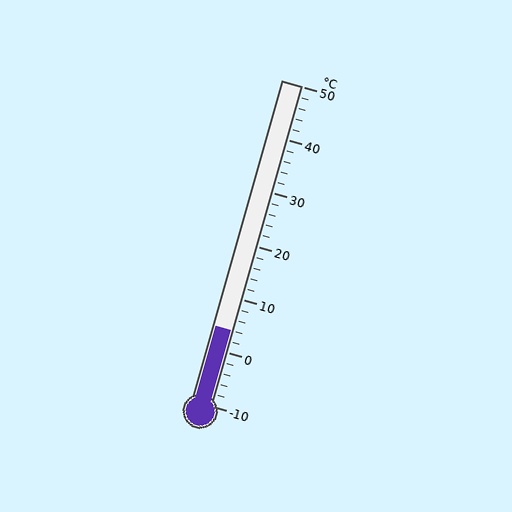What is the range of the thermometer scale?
The thermometer scale ranges from -10°C to 50°C.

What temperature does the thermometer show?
The thermometer shows approximately 4°C.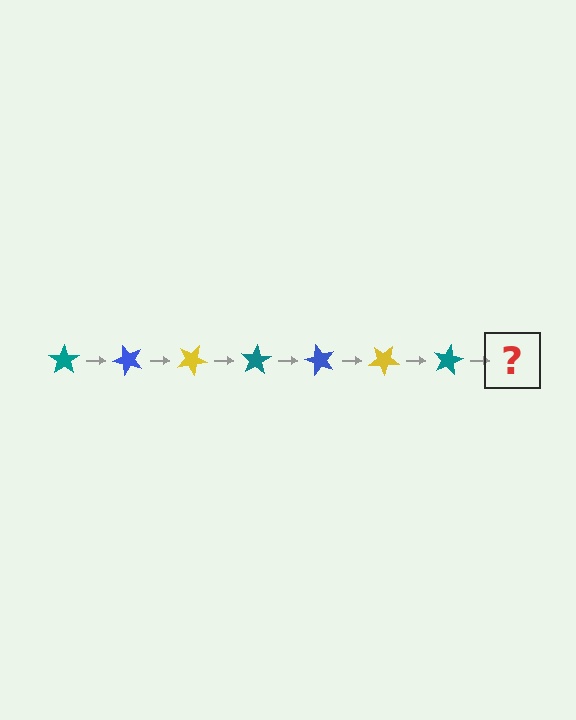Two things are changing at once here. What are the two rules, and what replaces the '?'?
The two rules are that it rotates 50 degrees each step and the color cycles through teal, blue, and yellow. The '?' should be a blue star, rotated 350 degrees from the start.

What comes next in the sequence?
The next element should be a blue star, rotated 350 degrees from the start.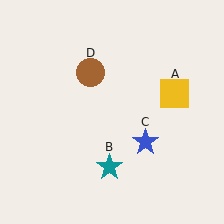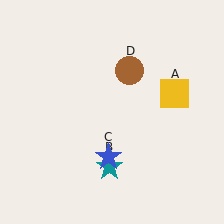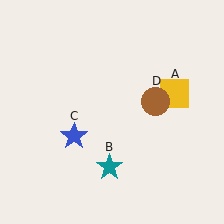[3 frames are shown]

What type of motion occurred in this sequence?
The blue star (object C), brown circle (object D) rotated clockwise around the center of the scene.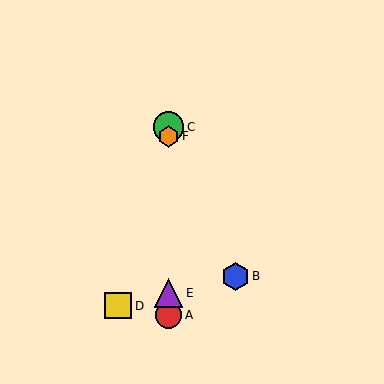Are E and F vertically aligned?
Yes, both are at x≈168.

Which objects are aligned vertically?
Objects A, C, E, F are aligned vertically.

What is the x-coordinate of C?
Object C is at x≈168.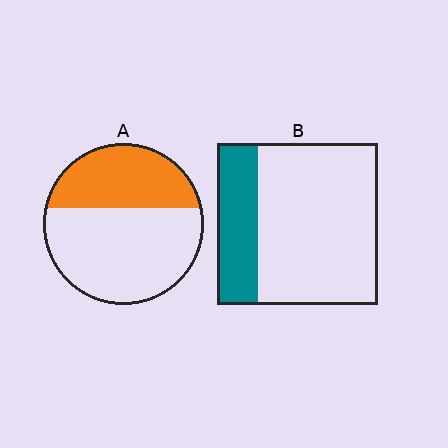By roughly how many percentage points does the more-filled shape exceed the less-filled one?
By roughly 10 percentage points (A over B).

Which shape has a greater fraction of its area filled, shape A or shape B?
Shape A.